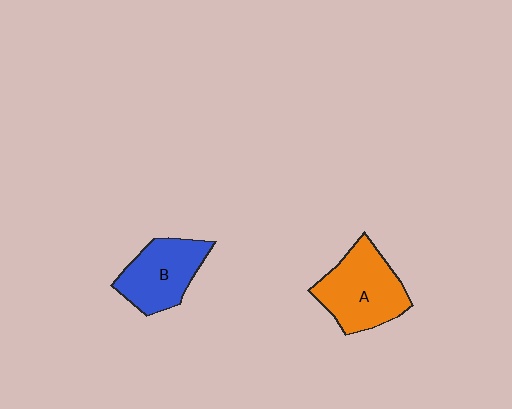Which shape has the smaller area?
Shape B (blue).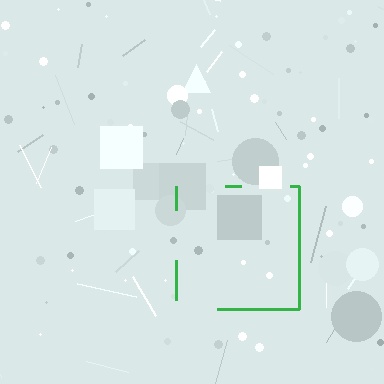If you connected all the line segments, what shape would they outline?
They would outline a square.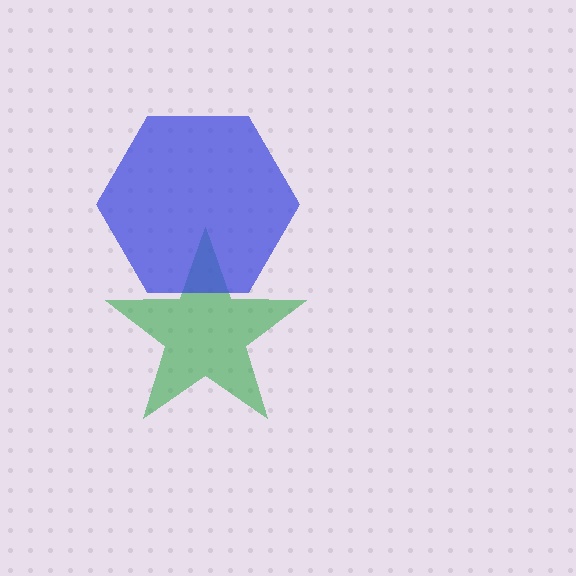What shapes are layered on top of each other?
The layered shapes are: a green star, a blue hexagon.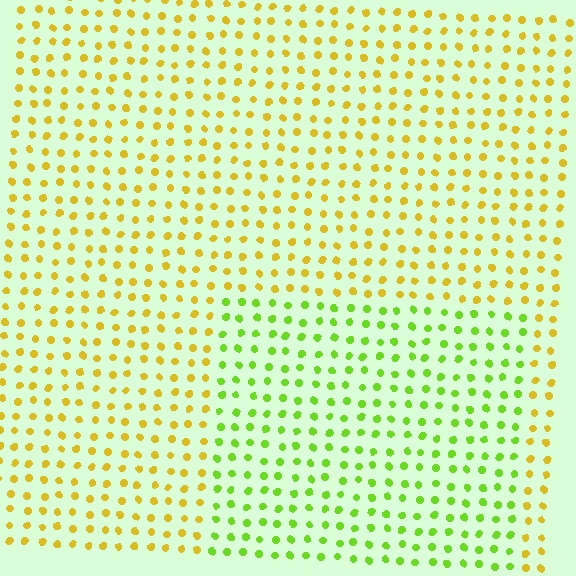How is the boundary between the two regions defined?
The boundary is defined purely by a slight shift in hue (about 47 degrees). Spacing, size, and orientation are identical on both sides.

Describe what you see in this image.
The image is filled with small yellow elements in a uniform arrangement. A rectangle-shaped region is visible where the elements are tinted to a slightly different hue, forming a subtle color boundary.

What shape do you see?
I see a rectangle.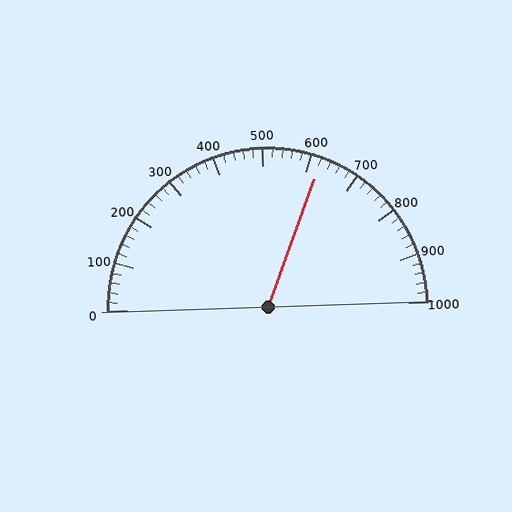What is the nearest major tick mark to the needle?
The nearest major tick mark is 600.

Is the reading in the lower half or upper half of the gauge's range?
The reading is in the upper half of the range (0 to 1000).